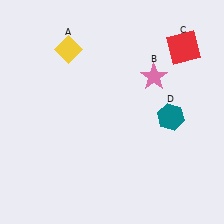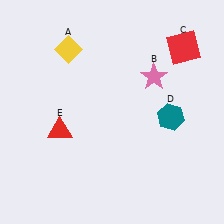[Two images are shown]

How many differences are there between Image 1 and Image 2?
There is 1 difference between the two images.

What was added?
A red triangle (E) was added in Image 2.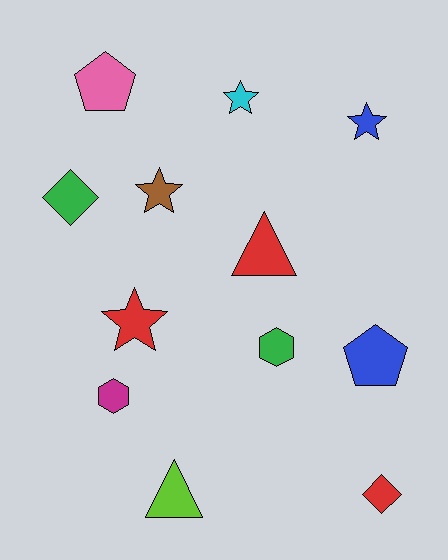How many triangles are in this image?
There are 2 triangles.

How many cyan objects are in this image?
There is 1 cyan object.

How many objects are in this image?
There are 12 objects.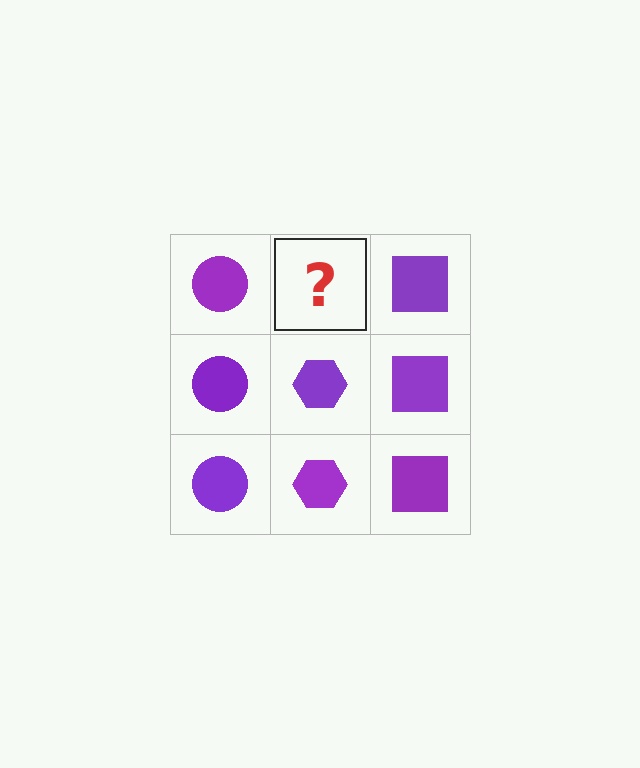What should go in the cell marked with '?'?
The missing cell should contain a purple hexagon.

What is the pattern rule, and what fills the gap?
The rule is that each column has a consistent shape. The gap should be filled with a purple hexagon.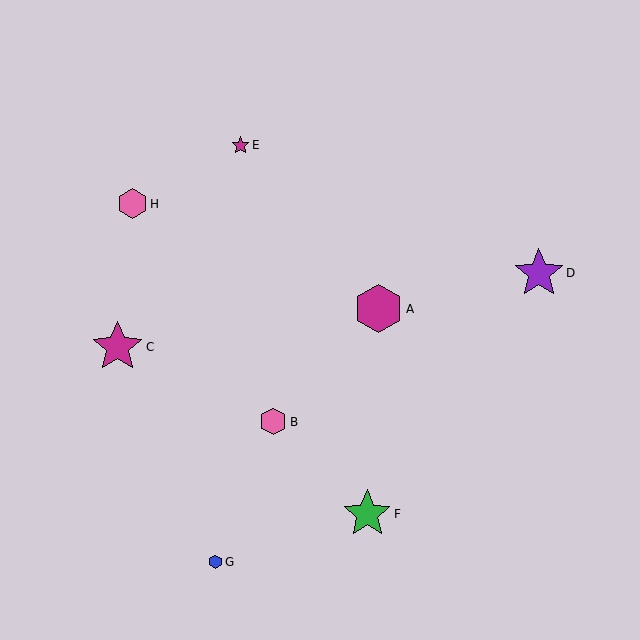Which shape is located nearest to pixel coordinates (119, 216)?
The pink hexagon (labeled H) at (132, 204) is nearest to that location.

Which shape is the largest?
The magenta star (labeled C) is the largest.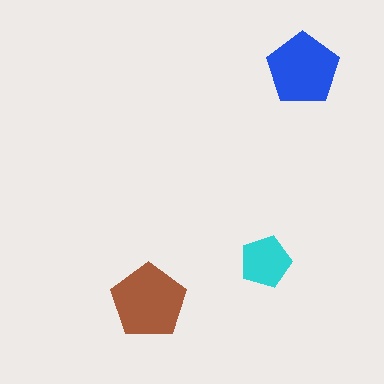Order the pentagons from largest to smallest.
the brown one, the blue one, the cyan one.